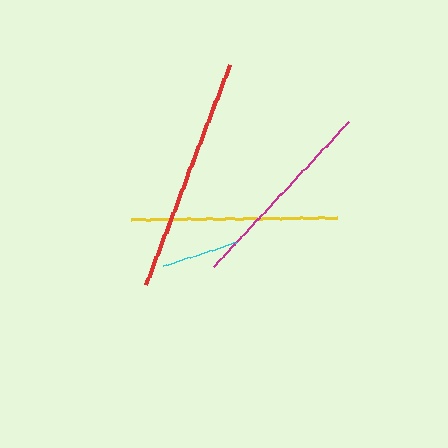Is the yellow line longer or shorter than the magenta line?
The yellow line is longer than the magenta line.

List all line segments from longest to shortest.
From longest to shortest: red, yellow, magenta, cyan.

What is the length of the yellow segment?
The yellow segment is approximately 206 pixels long.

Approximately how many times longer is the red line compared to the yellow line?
The red line is approximately 1.1 times the length of the yellow line.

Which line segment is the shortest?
The cyan line is the shortest at approximately 77 pixels.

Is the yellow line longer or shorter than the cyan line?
The yellow line is longer than the cyan line.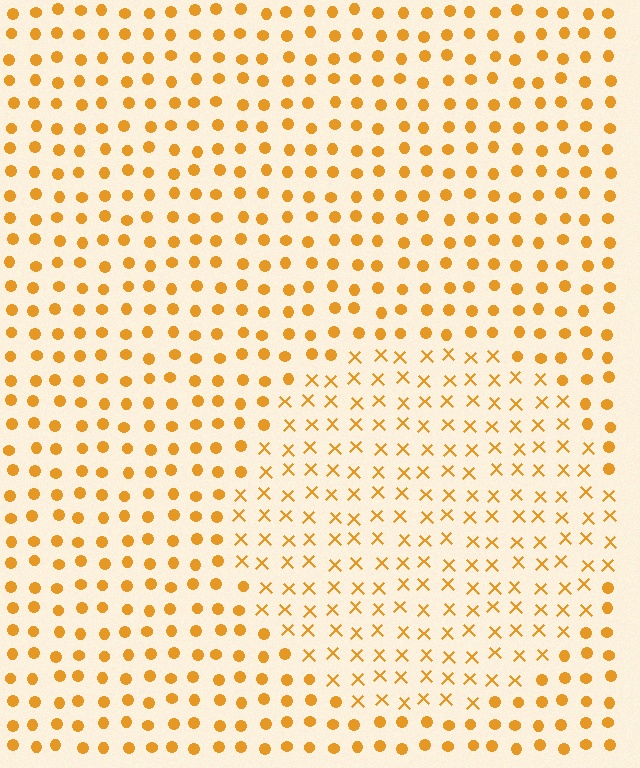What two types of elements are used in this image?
The image uses X marks inside the circle region and circles outside it.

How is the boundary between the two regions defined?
The boundary is defined by a change in element shape: X marks inside vs. circles outside. All elements share the same color and spacing.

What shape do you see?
I see a circle.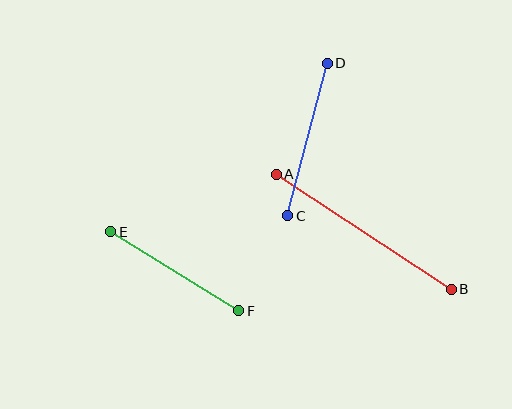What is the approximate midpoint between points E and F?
The midpoint is at approximately (175, 271) pixels.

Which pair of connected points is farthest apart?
Points A and B are farthest apart.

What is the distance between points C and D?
The distance is approximately 157 pixels.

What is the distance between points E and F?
The distance is approximately 151 pixels.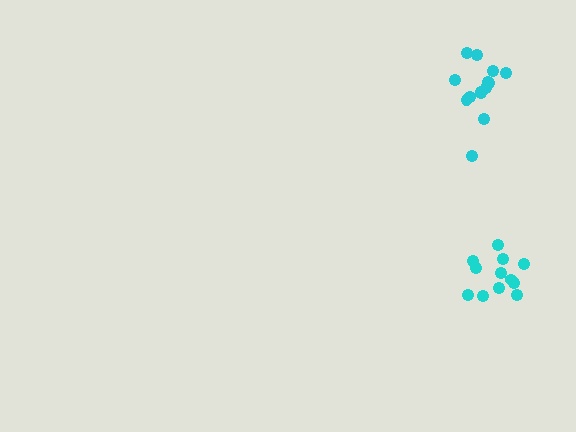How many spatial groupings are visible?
There are 2 spatial groupings.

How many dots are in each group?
Group 1: 12 dots, Group 2: 14 dots (26 total).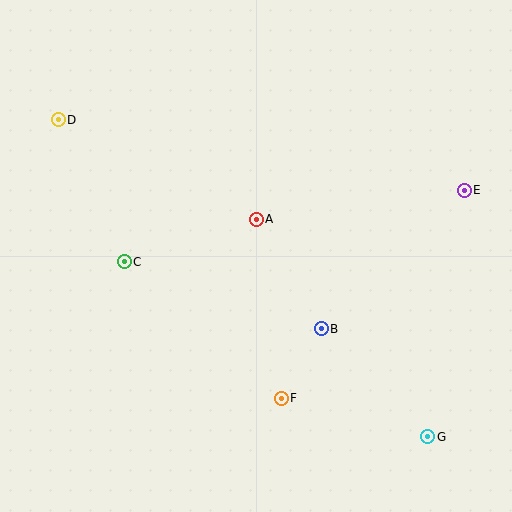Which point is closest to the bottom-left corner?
Point C is closest to the bottom-left corner.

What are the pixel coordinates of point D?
Point D is at (58, 120).